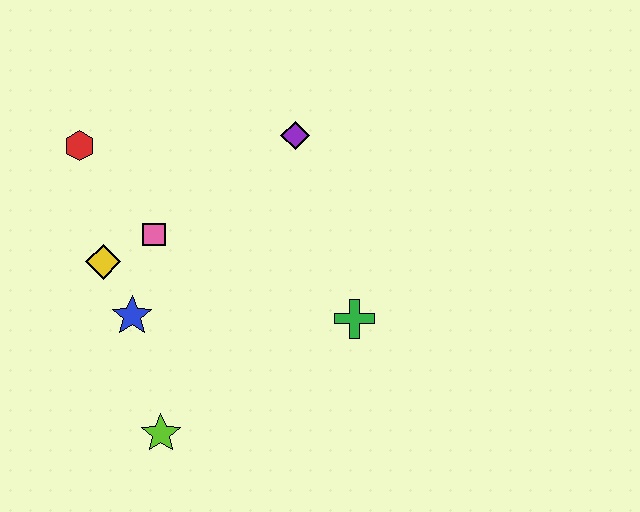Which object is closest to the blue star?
The yellow diamond is closest to the blue star.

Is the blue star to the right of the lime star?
No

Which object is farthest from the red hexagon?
The green cross is farthest from the red hexagon.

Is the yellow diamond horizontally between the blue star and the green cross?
No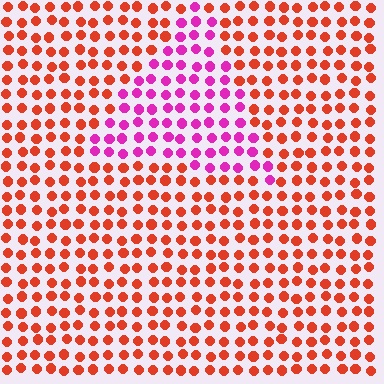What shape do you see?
I see a triangle.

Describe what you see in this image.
The image is filled with small red elements in a uniform arrangement. A triangle-shaped region is visible where the elements are tinted to a slightly different hue, forming a subtle color boundary.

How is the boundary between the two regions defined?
The boundary is defined purely by a slight shift in hue (about 55 degrees). Spacing, size, and orientation are identical on both sides.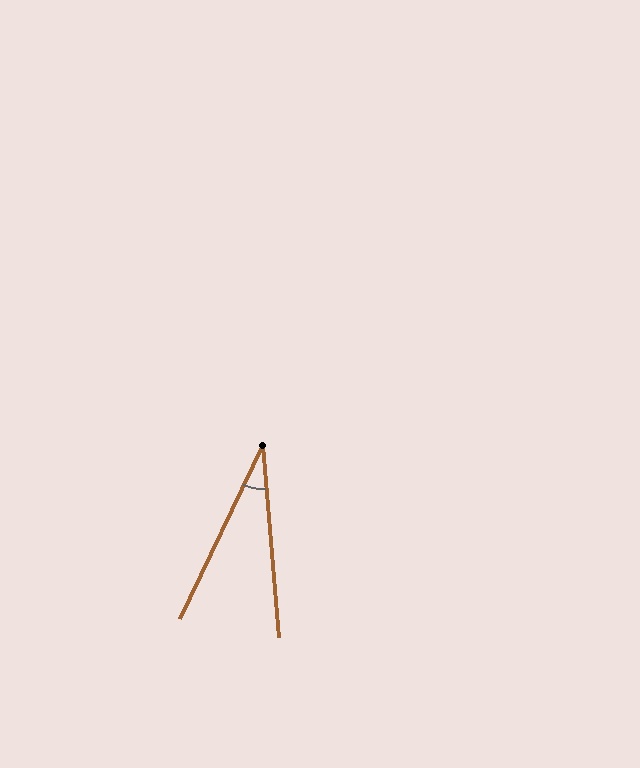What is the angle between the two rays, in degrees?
Approximately 30 degrees.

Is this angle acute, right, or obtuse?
It is acute.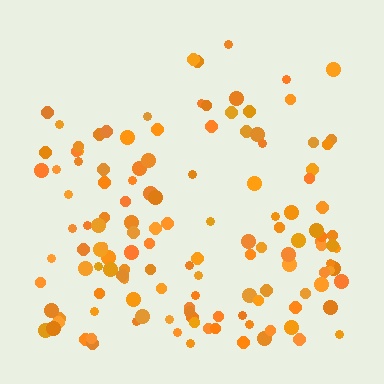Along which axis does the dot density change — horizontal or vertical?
Vertical.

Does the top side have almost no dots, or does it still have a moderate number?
Still a moderate number, just noticeably fewer than the bottom.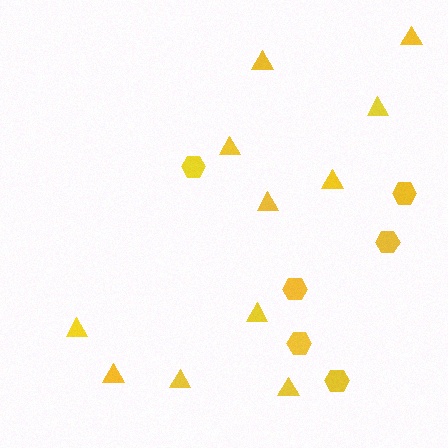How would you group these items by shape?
There are 2 groups: one group of triangles (11) and one group of hexagons (6).